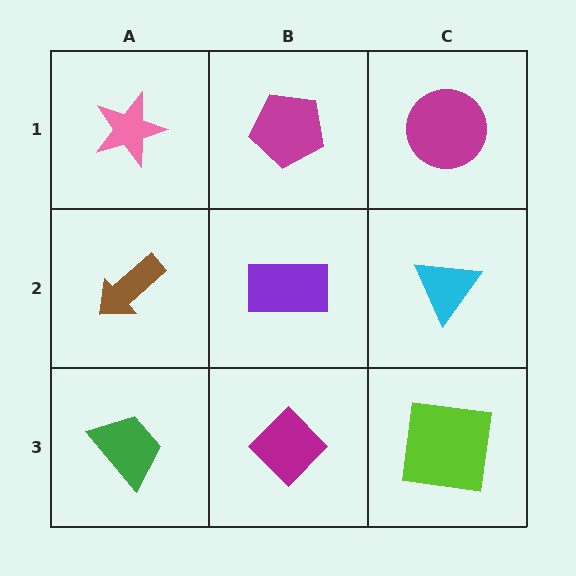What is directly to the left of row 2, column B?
A brown arrow.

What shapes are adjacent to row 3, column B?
A purple rectangle (row 2, column B), a green trapezoid (row 3, column A), a lime square (row 3, column C).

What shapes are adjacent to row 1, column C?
A cyan triangle (row 2, column C), a magenta pentagon (row 1, column B).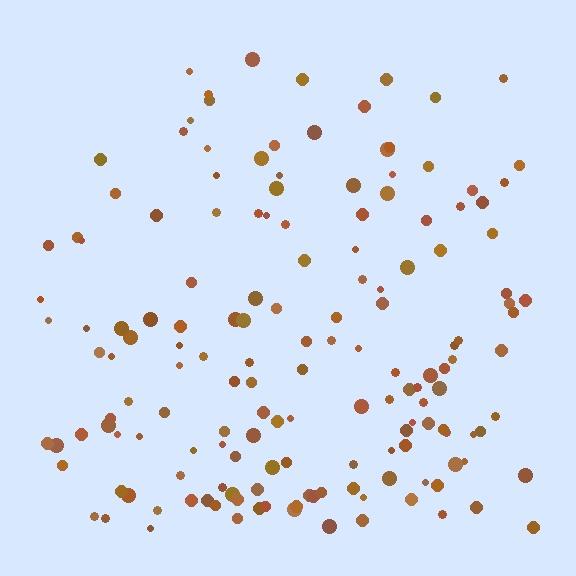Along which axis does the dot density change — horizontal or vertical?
Vertical.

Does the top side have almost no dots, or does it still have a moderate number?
Still a moderate number, just noticeably fewer than the bottom.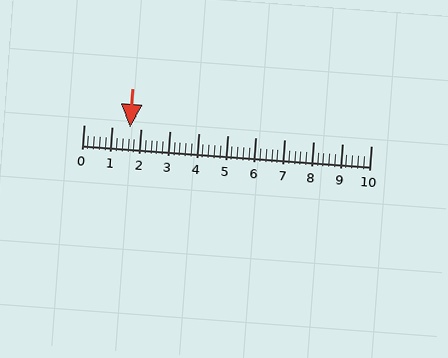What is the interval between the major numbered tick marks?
The major tick marks are spaced 1 units apart.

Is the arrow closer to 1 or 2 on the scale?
The arrow is closer to 2.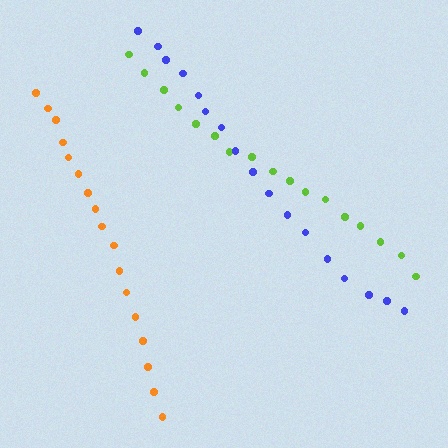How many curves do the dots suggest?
There are 3 distinct paths.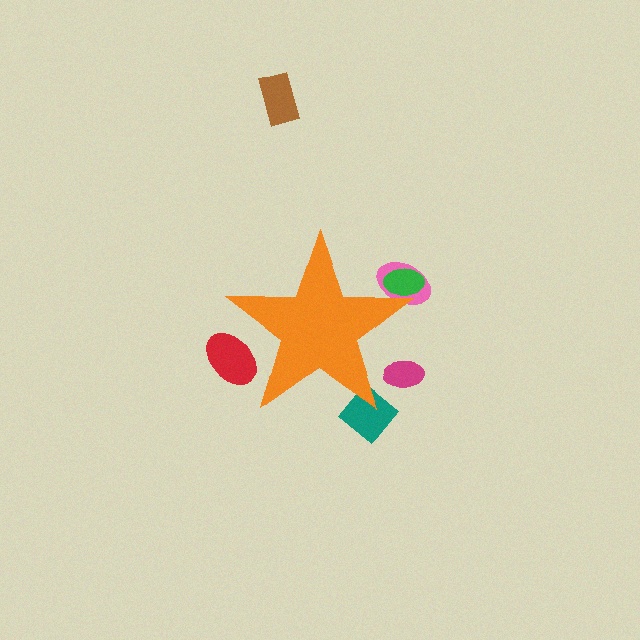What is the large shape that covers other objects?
An orange star.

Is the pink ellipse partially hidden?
Yes, the pink ellipse is partially hidden behind the orange star.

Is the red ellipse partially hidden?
Yes, the red ellipse is partially hidden behind the orange star.